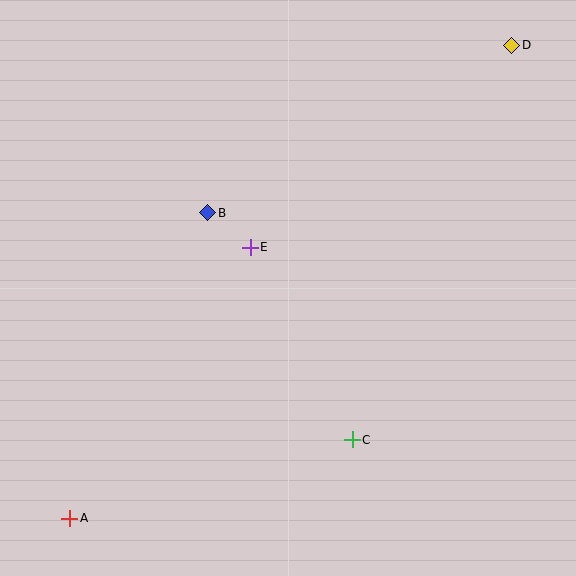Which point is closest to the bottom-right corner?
Point C is closest to the bottom-right corner.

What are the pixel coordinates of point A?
Point A is at (70, 518).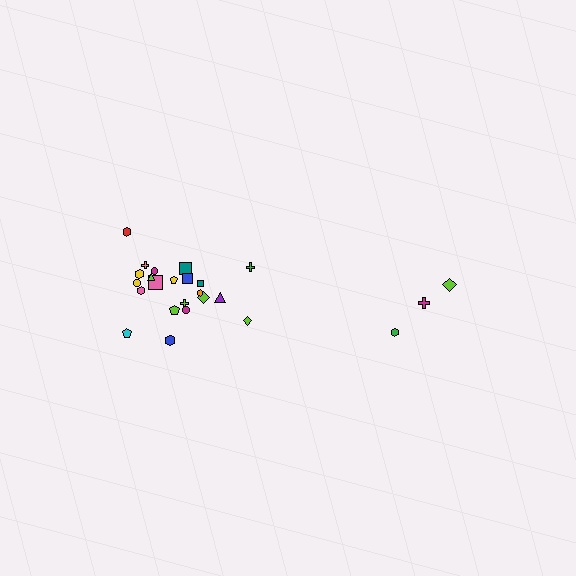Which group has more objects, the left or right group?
The left group.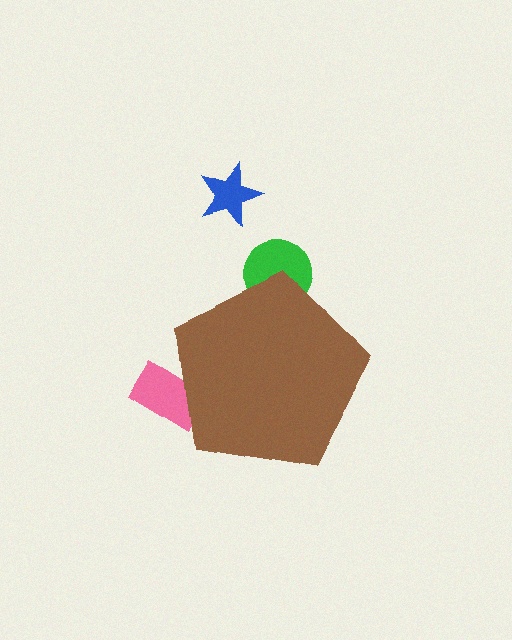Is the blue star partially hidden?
No, the blue star is fully visible.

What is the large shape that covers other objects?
A brown pentagon.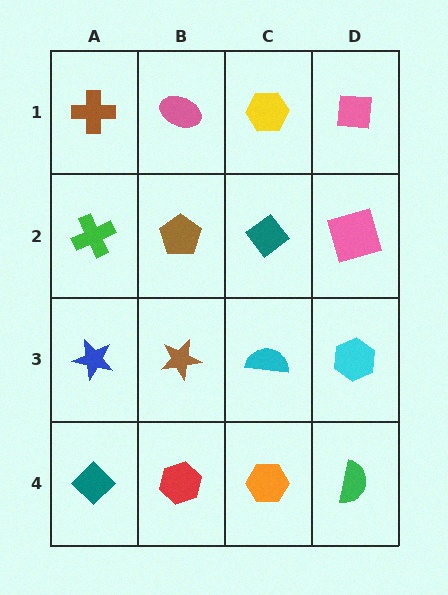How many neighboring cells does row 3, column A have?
3.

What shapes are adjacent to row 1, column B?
A brown pentagon (row 2, column B), a brown cross (row 1, column A), a yellow hexagon (row 1, column C).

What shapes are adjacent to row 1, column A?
A green cross (row 2, column A), a pink ellipse (row 1, column B).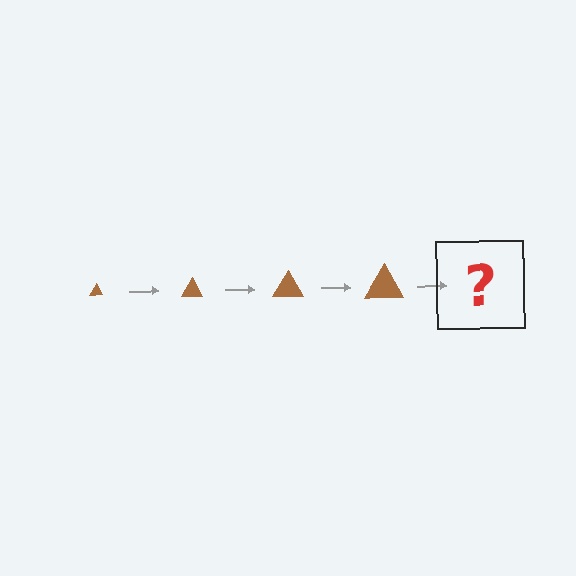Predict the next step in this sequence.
The next step is a brown triangle, larger than the previous one.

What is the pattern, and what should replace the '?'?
The pattern is that the triangle gets progressively larger each step. The '?' should be a brown triangle, larger than the previous one.